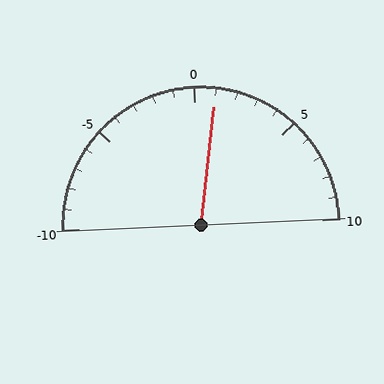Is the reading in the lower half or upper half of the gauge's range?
The reading is in the upper half of the range (-10 to 10).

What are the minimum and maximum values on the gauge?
The gauge ranges from -10 to 10.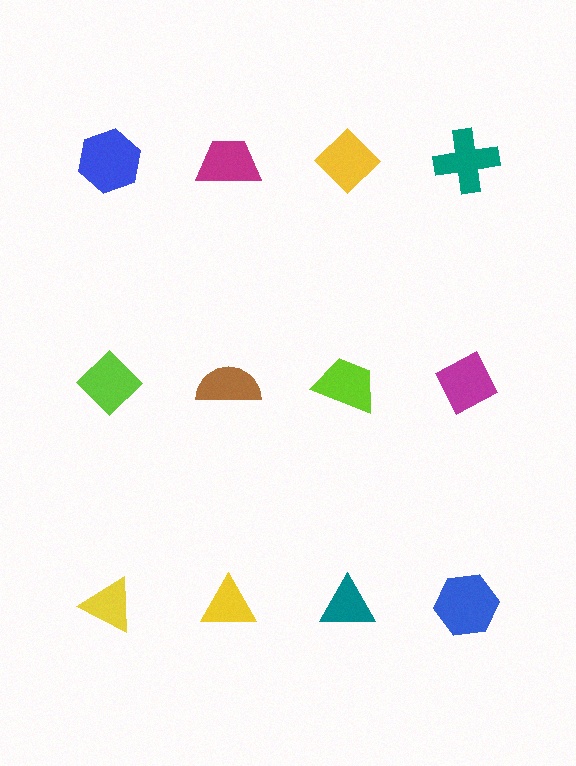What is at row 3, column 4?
A blue hexagon.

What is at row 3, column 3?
A teal triangle.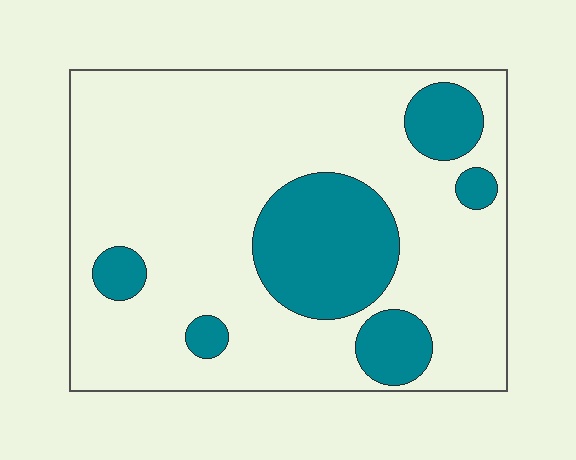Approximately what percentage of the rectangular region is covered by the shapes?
Approximately 25%.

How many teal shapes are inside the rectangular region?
6.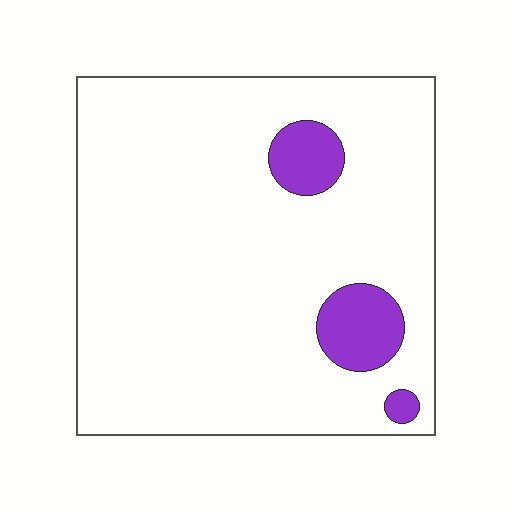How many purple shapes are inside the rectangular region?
3.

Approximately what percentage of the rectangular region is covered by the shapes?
Approximately 10%.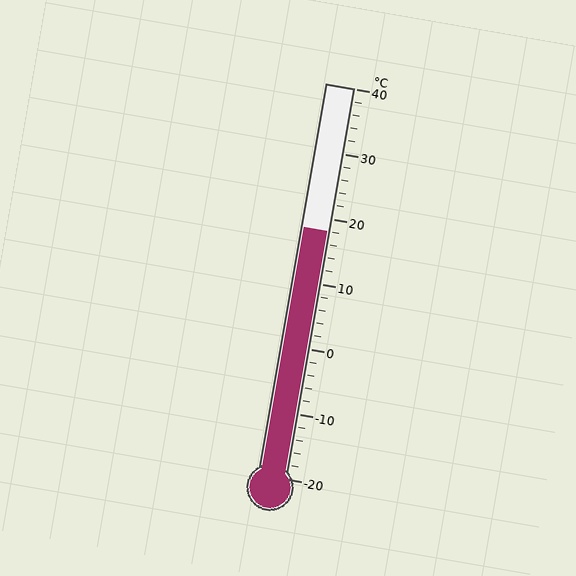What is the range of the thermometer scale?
The thermometer scale ranges from -20°C to 40°C.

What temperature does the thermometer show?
The thermometer shows approximately 18°C.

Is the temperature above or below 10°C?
The temperature is above 10°C.